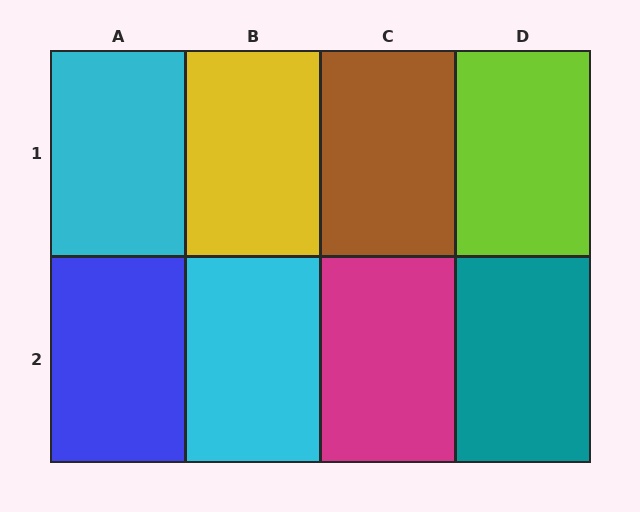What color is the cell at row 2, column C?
Magenta.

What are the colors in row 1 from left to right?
Cyan, yellow, brown, lime.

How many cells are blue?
1 cell is blue.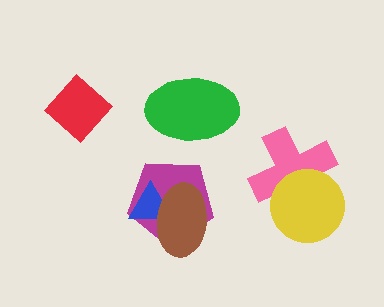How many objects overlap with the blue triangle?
2 objects overlap with the blue triangle.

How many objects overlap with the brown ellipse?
2 objects overlap with the brown ellipse.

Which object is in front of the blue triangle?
The brown ellipse is in front of the blue triangle.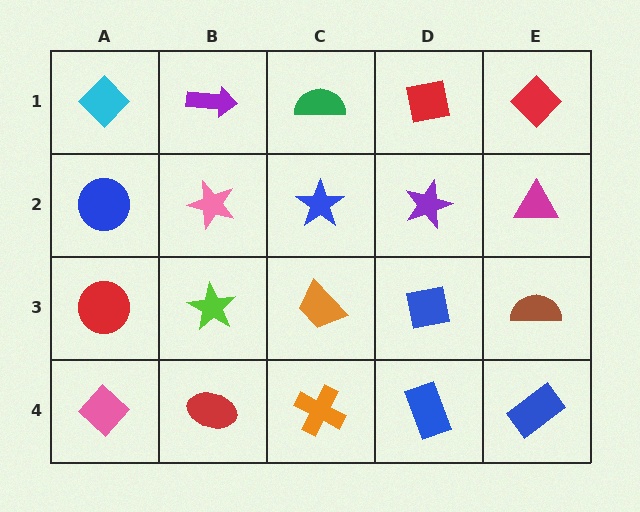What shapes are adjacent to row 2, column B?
A purple arrow (row 1, column B), a lime star (row 3, column B), a blue circle (row 2, column A), a blue star (row 2, column C).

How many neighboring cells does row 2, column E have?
3.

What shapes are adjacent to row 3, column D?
A purple star (row 2, column D), a blue rectangle (row 4, column D), an orange trapezoid (row 3, column C), a brown semicircle (row 3, column E).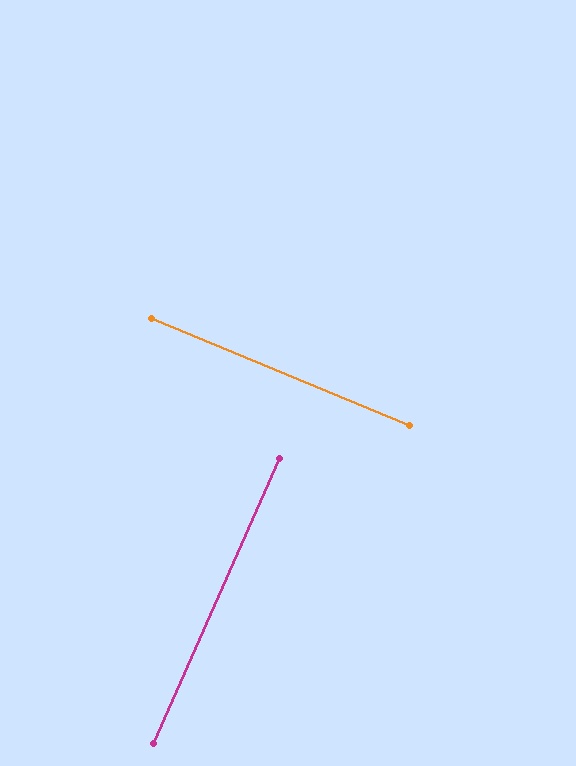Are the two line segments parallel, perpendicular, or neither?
Perpendicular — they meet at approximately 89°.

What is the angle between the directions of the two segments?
Approximately 89 degrees.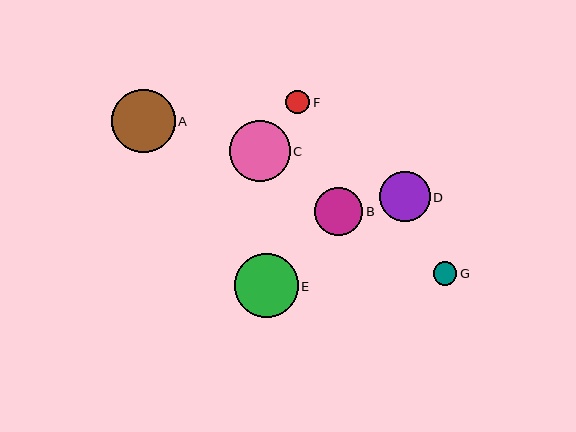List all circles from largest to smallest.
From largest to smallest: E, A, C, D, B, F, G.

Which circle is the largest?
Circle E is the largest with a size of approximately 64 pixels.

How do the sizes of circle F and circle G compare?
Circle F and circle G are approximately the same size.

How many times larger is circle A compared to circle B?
Circle A is approximately 1.3 times the size of circle B.